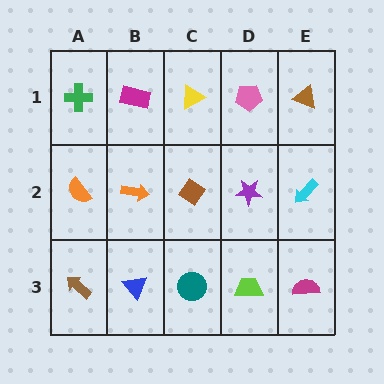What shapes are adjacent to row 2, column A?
A green cross (row 1, column A), a brown arrow (row 3, column A), an orange arrow (row 2, column B).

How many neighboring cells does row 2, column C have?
4.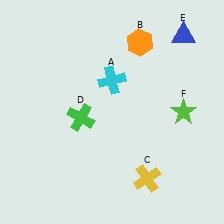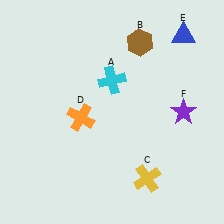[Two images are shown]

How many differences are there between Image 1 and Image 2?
There are 3 differences between the two images.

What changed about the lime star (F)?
In Image 1, F is lime. In Image 2, it changed to purple.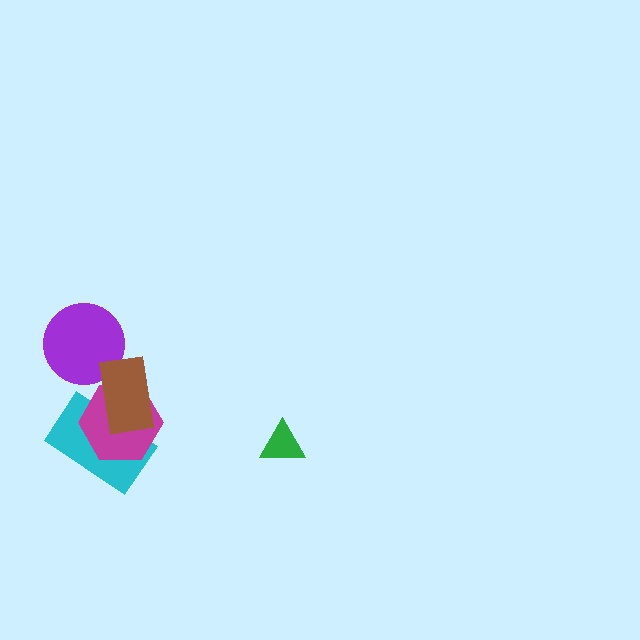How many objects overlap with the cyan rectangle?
2 objects overlap with the cyan rectangle.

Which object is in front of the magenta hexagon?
The brown rectangle is in front of the magenta hexagon.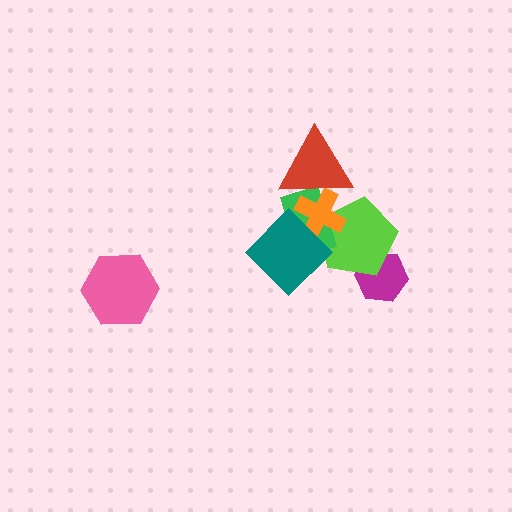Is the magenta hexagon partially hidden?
Yes, it is partially covered by another shape.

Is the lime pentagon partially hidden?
Yes, it is partially covered by another shape.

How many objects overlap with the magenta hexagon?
1 object overlaps with the magenta hexagon.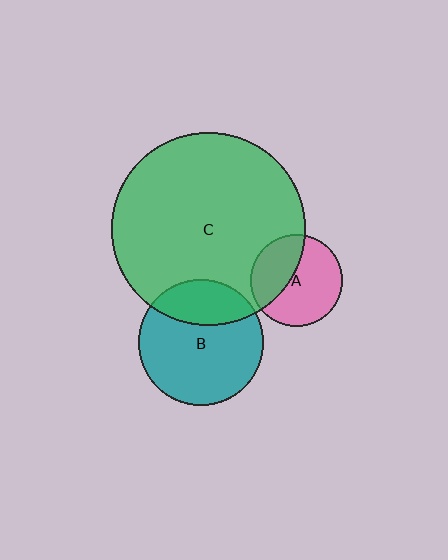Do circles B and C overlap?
Yes.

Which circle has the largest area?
Circle C (green).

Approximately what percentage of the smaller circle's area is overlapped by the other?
Approximately 25%.